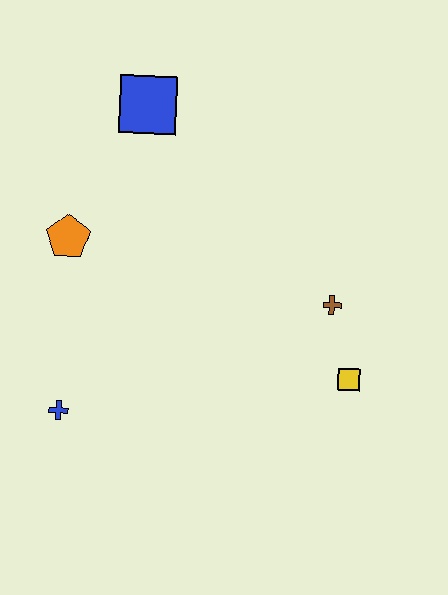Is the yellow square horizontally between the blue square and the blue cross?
No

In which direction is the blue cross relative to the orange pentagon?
The blue cross is below the orange pentagon.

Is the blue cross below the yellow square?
Yes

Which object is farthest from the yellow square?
The blue square is farthest from the yellow square.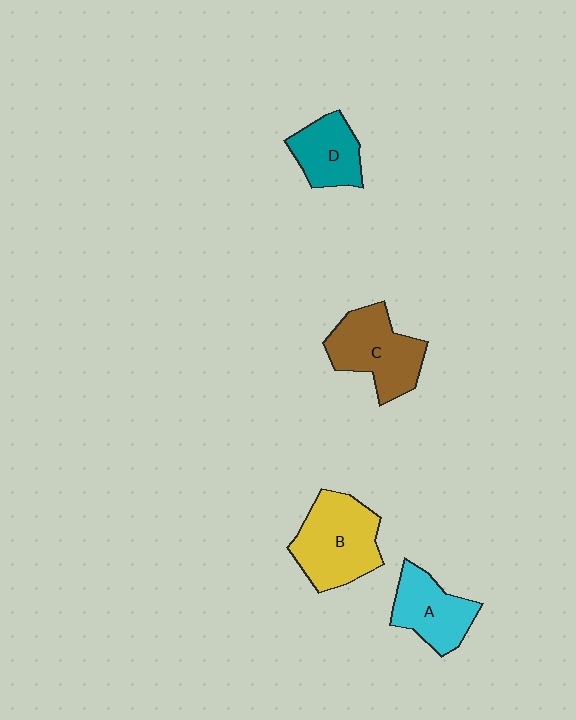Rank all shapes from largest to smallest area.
From largest to smallest: B (yellow), C (brown), A (cyan), D (teal).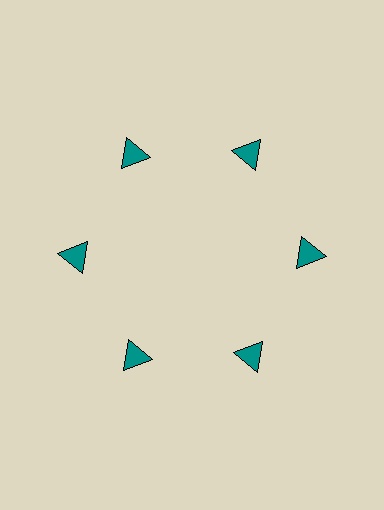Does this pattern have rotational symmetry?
Yes, this pattern has 6-fold rotational symmetry. It looks the same after rotating 60 degrees around the center.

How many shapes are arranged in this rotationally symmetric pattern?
There are 6 shapes, arranged in 6 groups of 1.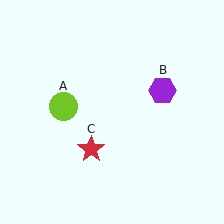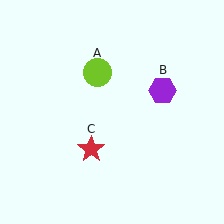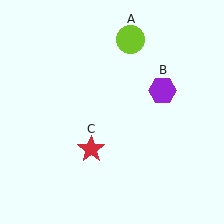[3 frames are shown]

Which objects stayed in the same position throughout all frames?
Purple hexagon (object B) and red star (object C) remained stationary.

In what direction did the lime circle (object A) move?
The lime circle (object A) moved up and to the right.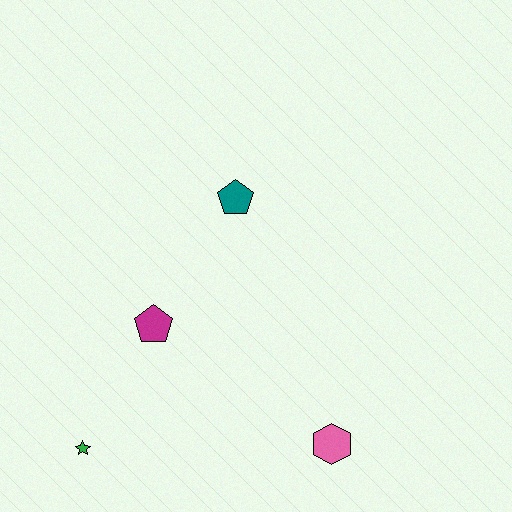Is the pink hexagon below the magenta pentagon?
Yes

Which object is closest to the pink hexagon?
The magenta pentagon is closest to the pink hexagon.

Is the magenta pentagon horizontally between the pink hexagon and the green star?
Yes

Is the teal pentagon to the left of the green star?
No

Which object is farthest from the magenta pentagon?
The pink hexagon is farthest from the magenta pentagon.